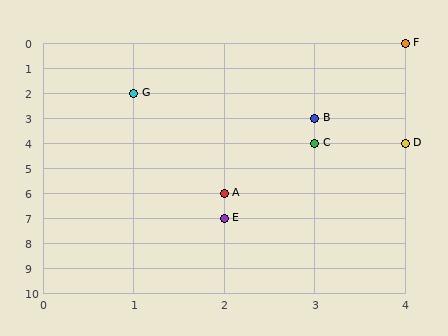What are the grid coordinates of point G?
Point G is at grid coordinates (1, 2).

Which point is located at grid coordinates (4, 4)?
Point D is at (4, 4).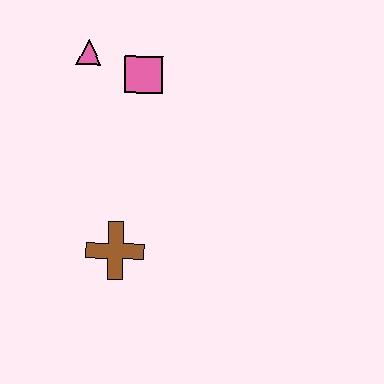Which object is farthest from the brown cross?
The pink triangle is farthest from the brown cross.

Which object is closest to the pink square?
The pink triangle is closest to the pink square.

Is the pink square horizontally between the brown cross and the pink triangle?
No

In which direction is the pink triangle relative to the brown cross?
The pink triangle is above the brown cross.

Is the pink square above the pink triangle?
No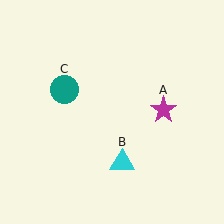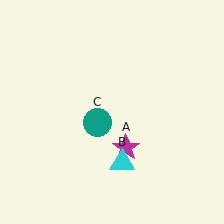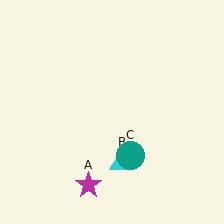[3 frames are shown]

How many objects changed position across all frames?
2 objects changed position: magenta star (object A), teal circle (object C).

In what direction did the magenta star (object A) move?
The magenta star (object A) moved down and to the left.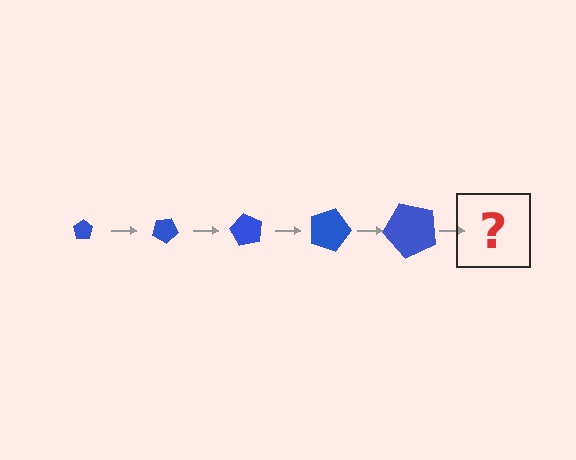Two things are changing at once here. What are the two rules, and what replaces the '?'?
The two rules are that the pentagon grows larger each step and it rotates 30 degrees each step. The '?' should be a pentagon, larger than the previous one and rotated 150 degrees from the start.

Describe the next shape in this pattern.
It should be a pentagon, larger than the previous one and rotated 150 degrees from the start.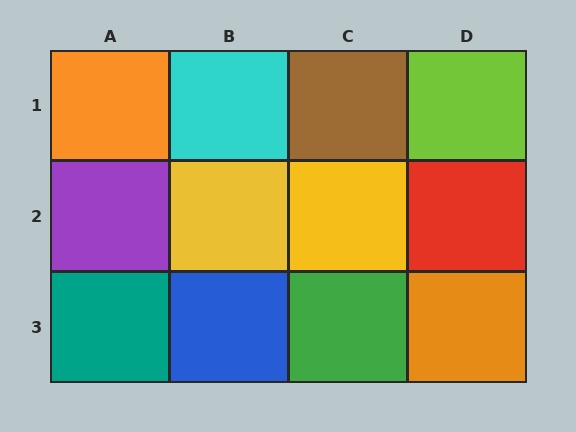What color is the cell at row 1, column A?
Orange.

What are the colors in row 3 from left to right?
Teal, blue, green, orange.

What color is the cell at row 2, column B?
Yellow.